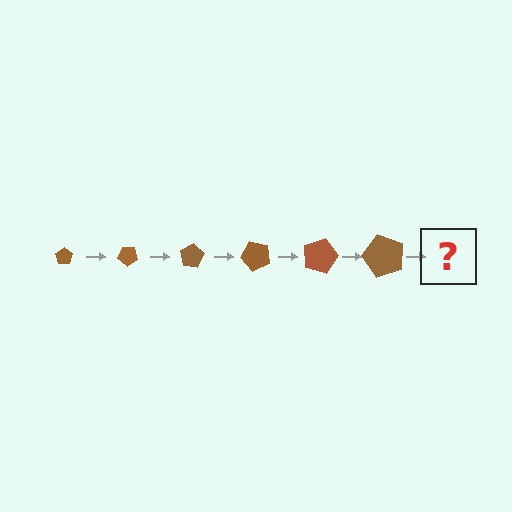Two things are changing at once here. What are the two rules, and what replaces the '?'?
The two rules are that the pentagon grows larger each step and it rotates 40 degrees each step. The '?' should be a pentagon, larger than the previous one and rotated 240 degrees from the start.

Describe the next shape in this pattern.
It should be a pentagon, larger than the previous one and rotated 240 degrees from the start.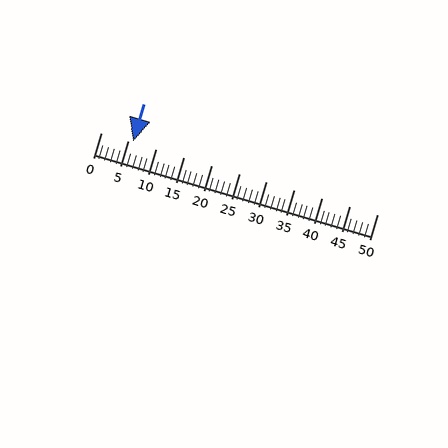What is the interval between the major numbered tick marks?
The major tick marks are spaced 5 units apart.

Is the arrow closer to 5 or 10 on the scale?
The arrow is closer to 5.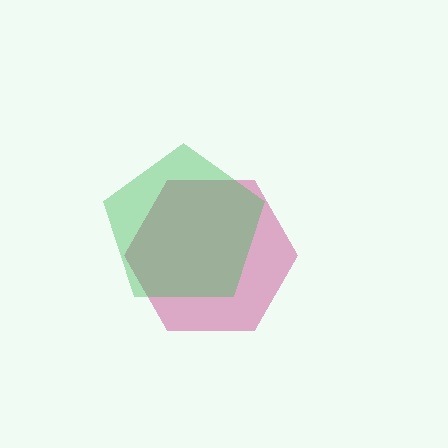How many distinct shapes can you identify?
There are 2 distinct shapes: a magenta hexagon, a green pentagon.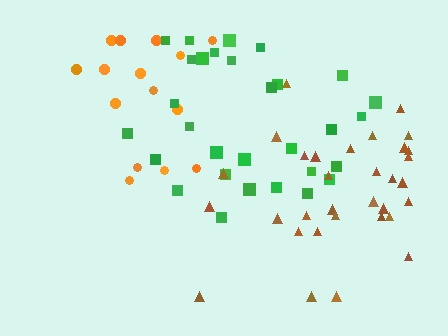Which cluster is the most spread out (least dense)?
Orange.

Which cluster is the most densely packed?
Brown.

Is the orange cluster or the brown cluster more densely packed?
Brown.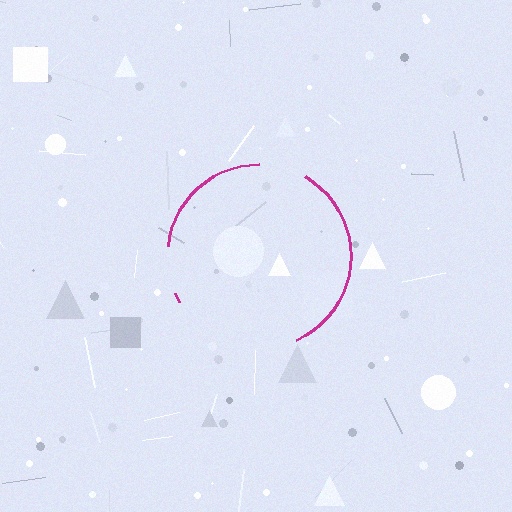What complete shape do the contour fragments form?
The contour fragments form a circle.